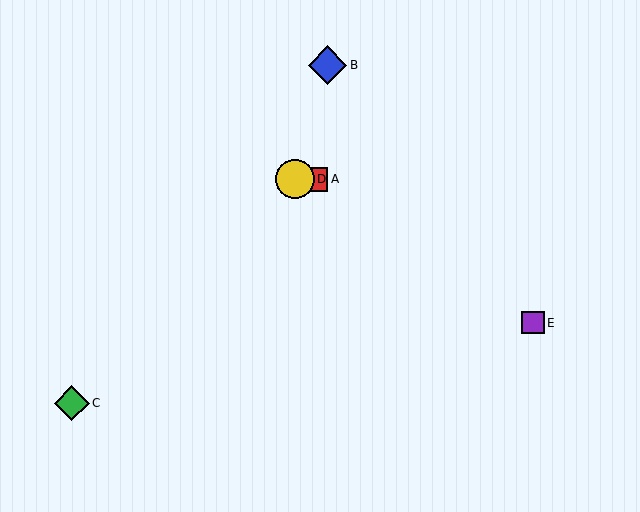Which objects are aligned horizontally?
Objects A, D are aligned horizontally.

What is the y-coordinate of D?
Object D is at y≈179.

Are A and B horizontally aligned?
No, A is at y≈179 and B is at y≈65.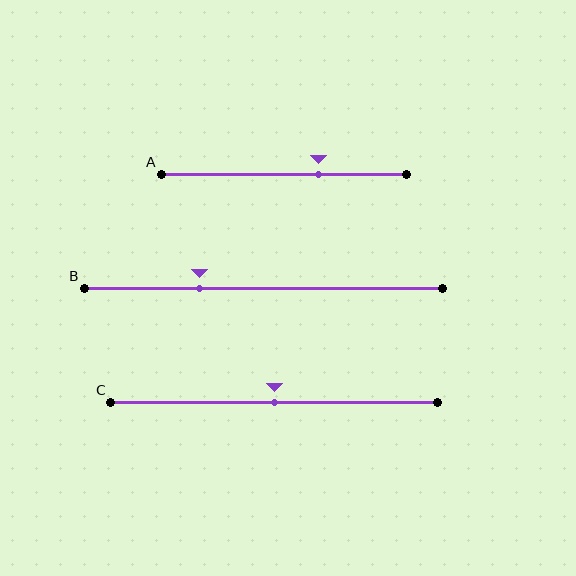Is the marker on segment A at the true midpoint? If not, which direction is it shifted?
No, the marker on segment A is shifted to the right by about 14% of the segment length.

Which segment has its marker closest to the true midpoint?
Segment C has its marker closest to the true midpoint.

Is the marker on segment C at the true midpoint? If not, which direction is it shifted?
Yes, the marker on segment C is at the true midpoint.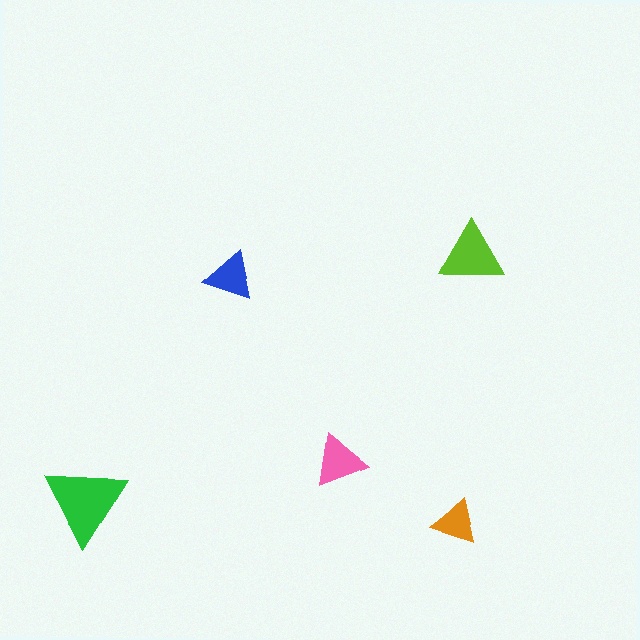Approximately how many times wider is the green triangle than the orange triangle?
About 2 times wider.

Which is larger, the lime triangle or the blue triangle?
The lime one.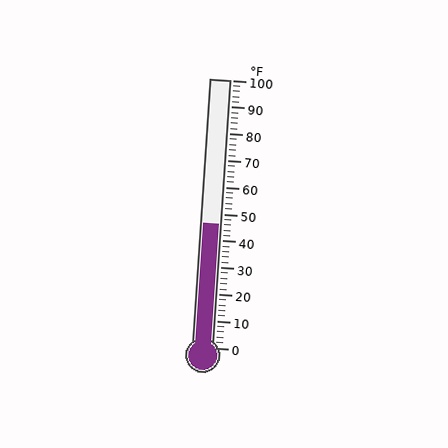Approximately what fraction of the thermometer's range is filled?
The thermometer is filled to approximately 45% of its range.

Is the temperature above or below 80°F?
The temperature is below 80°F.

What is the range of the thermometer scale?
The thermometer scale ranges from 0°F to 100°F.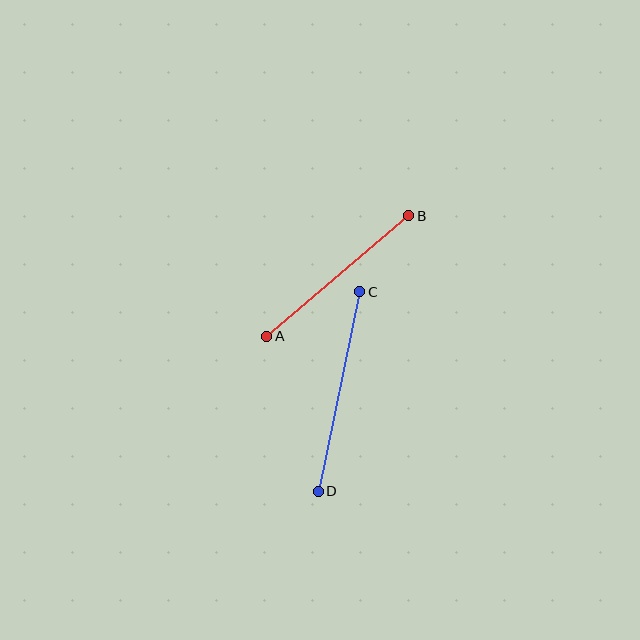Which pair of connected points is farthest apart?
Points C and D are farthest apart.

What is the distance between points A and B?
The distance is approximately 186 pixels.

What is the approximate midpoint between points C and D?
The midpoint is at approximately (339, 392) pixels.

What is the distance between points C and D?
The distance is approximately 204 pixels.